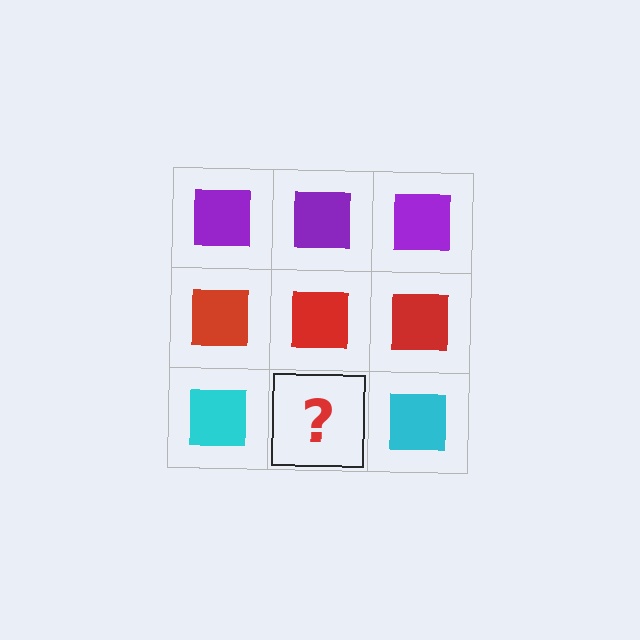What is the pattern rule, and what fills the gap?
The rule is that each row has a consistent color. The gap should be filled with a cyan square.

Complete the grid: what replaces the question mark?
The question mark should be replaced with a cyan square.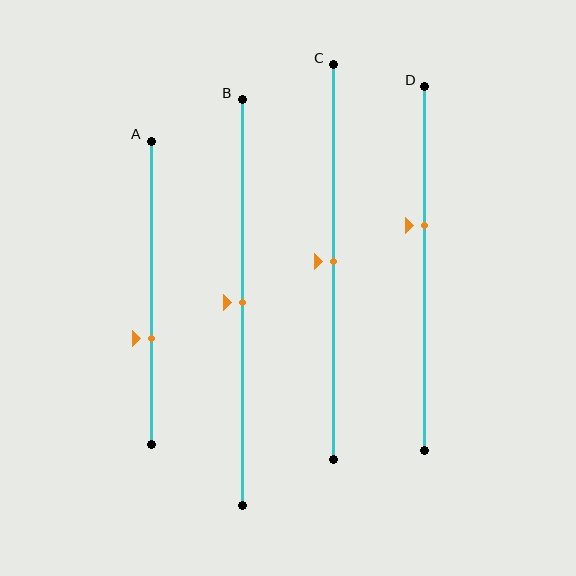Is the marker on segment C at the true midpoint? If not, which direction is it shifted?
Yes, the marker on segment C is at the true midpoint.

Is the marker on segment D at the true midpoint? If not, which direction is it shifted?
No, the marker on segment D is shifted upward by about 12% of the segment length.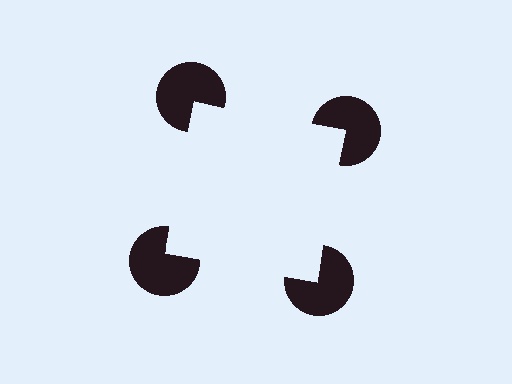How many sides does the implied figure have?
4 sides.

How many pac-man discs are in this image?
There are 4 — one at each vertex of the illusory square.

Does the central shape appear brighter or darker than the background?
It typically appears slightly brighter than the background, even though no actual brightness change is drawn.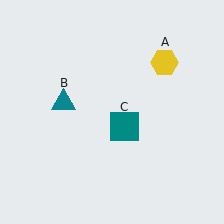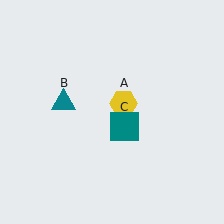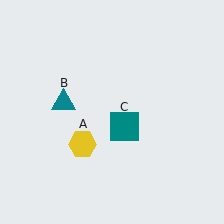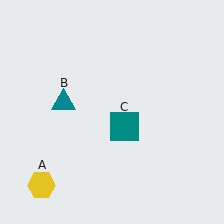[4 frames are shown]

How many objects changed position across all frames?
1 object changed position: yellow hexagon (object A).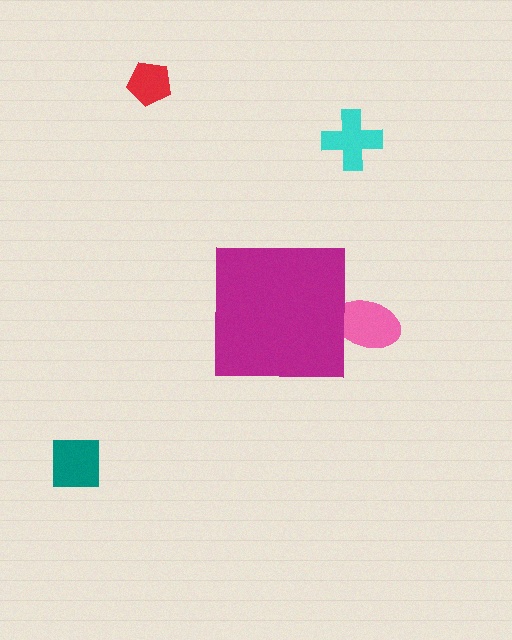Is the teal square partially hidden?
No, the teal square is fully visible.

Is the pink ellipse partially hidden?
Yes, the pink ellipse is partially hidden behind the magenta square.